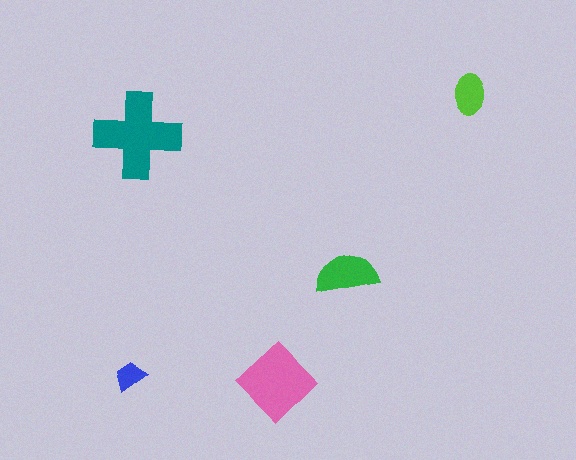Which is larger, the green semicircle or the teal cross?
The teal cross.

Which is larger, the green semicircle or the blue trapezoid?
The green semicircle.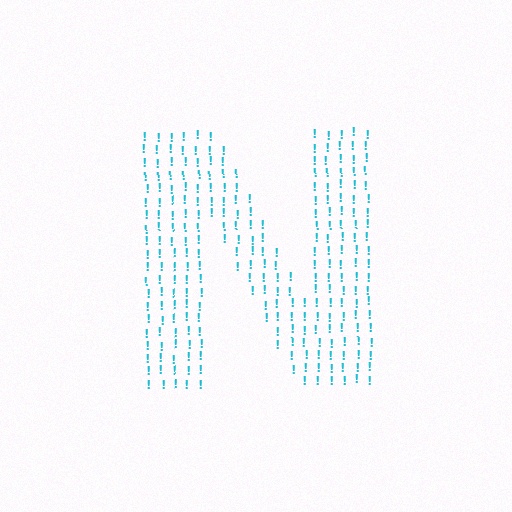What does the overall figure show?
The overall figure shows the letter N.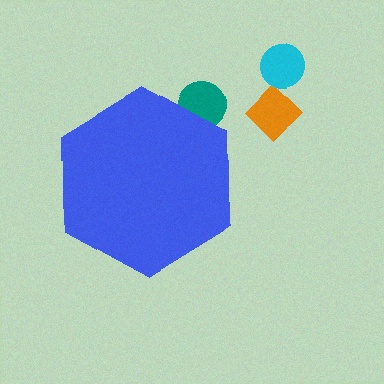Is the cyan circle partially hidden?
No, the cyan circle is fully visible.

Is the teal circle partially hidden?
Yes, the teal circle is partially hidden behind the blue hexagon.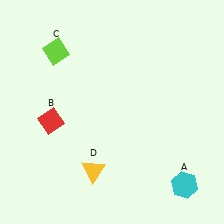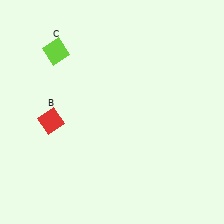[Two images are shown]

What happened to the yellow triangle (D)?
The yellow triangle (D) was removed in Image 2. It was in the bottom-left area of Image 1.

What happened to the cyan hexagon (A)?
The cyan hexagon (A) was removed in Image 2. It was in the bottom-right area of Image 1.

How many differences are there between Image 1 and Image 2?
There are 2 differences between the two images.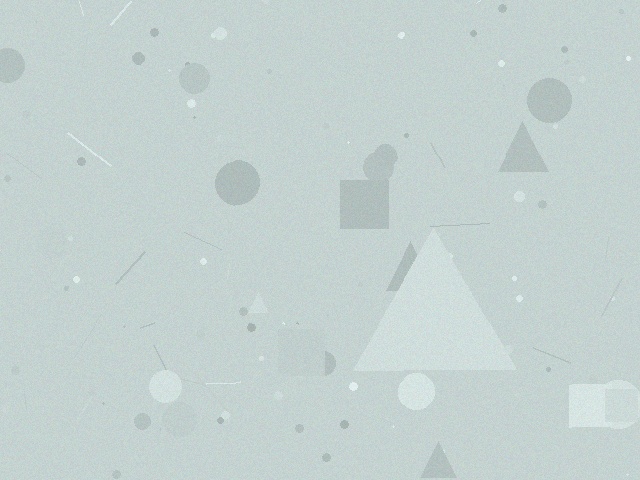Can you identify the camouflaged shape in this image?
The camouflaged shape is a triangle.